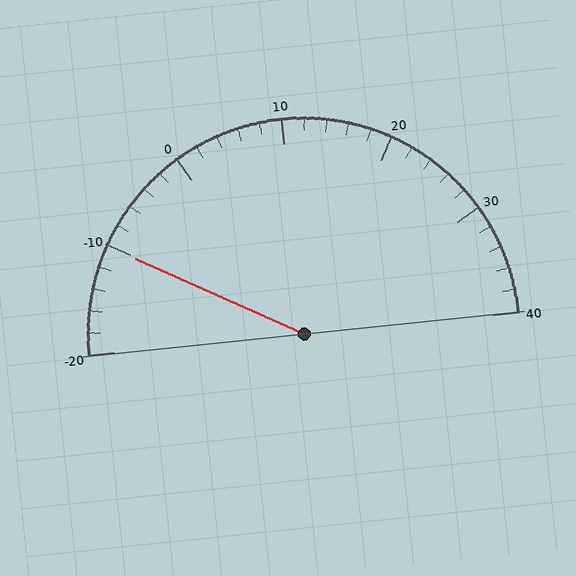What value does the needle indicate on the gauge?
The needle indicates approximately -10.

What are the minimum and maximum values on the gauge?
The gauge ranges from -20 to 40.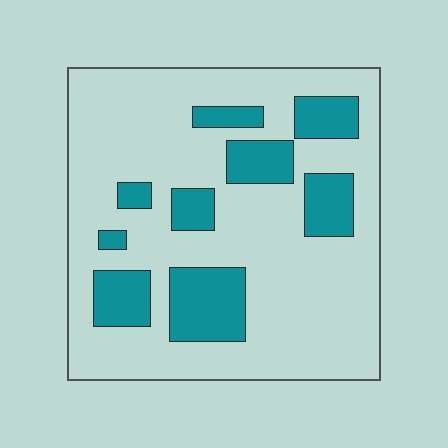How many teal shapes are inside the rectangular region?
9.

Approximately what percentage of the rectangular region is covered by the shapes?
Approximately 25%.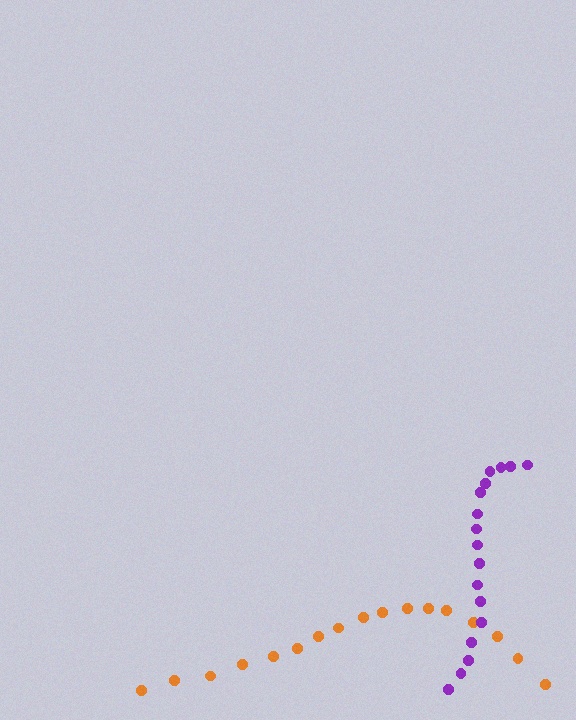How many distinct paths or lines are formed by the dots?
There are 2 distinct paths.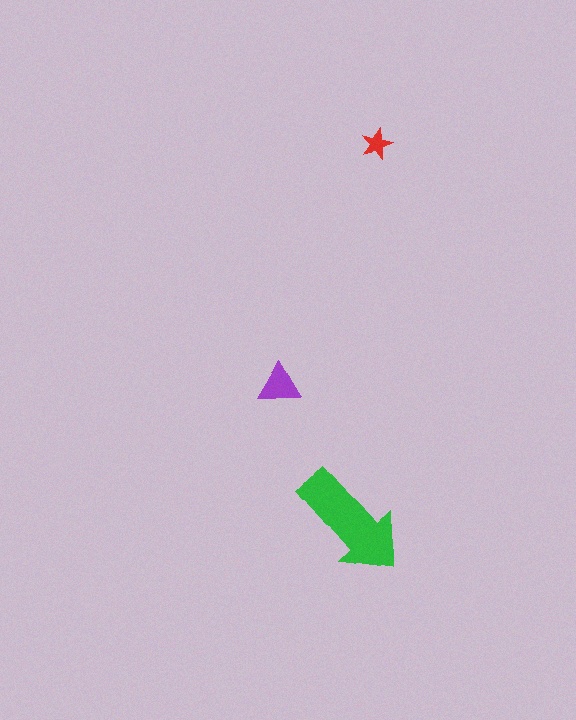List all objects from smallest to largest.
The red star, the purple triangle, the green arrow.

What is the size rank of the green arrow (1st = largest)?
1st.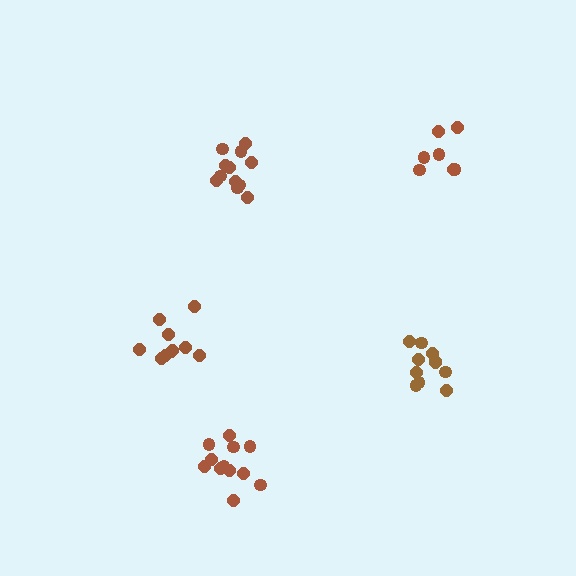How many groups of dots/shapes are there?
There are 5 groups.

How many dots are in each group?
Group 1: 12 dots, Group 2: 11 dots, Group 3: 10 dots, Group 4: 7 dots, Group 5: 12 dots (52 total).